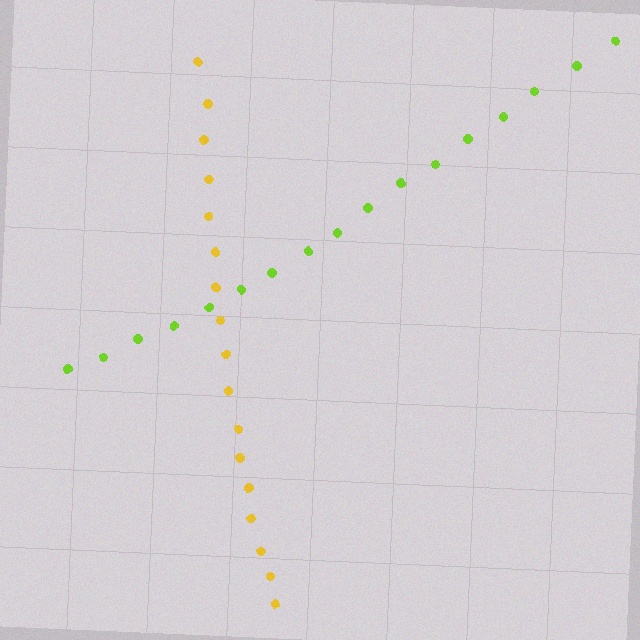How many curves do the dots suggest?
There are 2 distinct paths.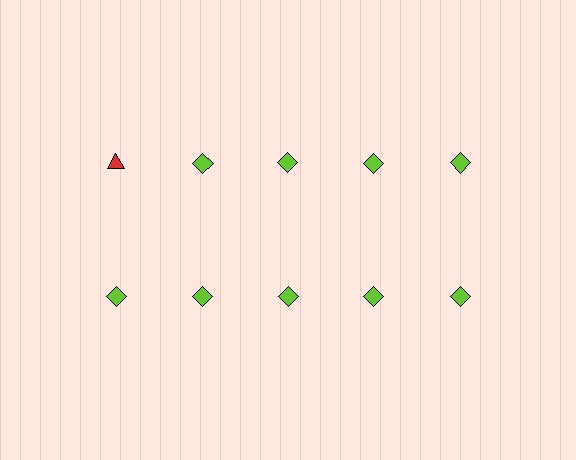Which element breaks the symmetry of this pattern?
The red triangle in the top row, leftmost column breaks the symmetry. All other shapes are lime diamonds.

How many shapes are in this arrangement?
There are 10 shapes arranged in a grid pattern.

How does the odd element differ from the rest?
It differs in both color (red instead of lime) and shape (triangle instead of diamond).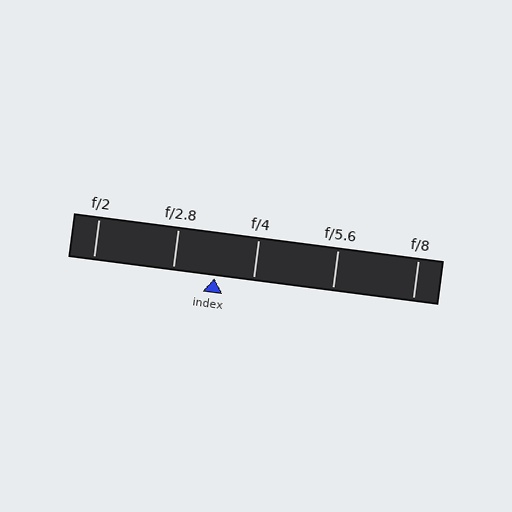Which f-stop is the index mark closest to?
The index mark is closest to f/4.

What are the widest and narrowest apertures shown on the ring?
The widest aperture shown is f/2 and the narrowest is f/8.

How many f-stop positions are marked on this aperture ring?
There are 5 f-stop positions marked.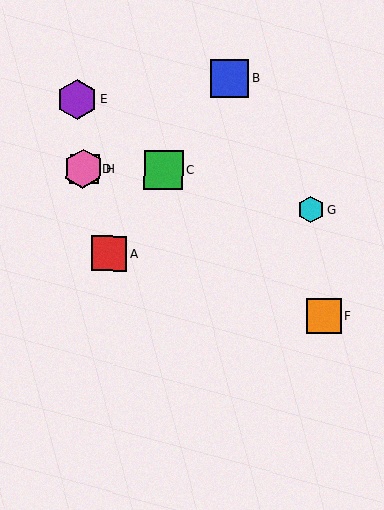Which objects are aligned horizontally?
Objects C, D, H are aligned horizontally.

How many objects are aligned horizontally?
3 objects (C, D, H) are aligned horizontally.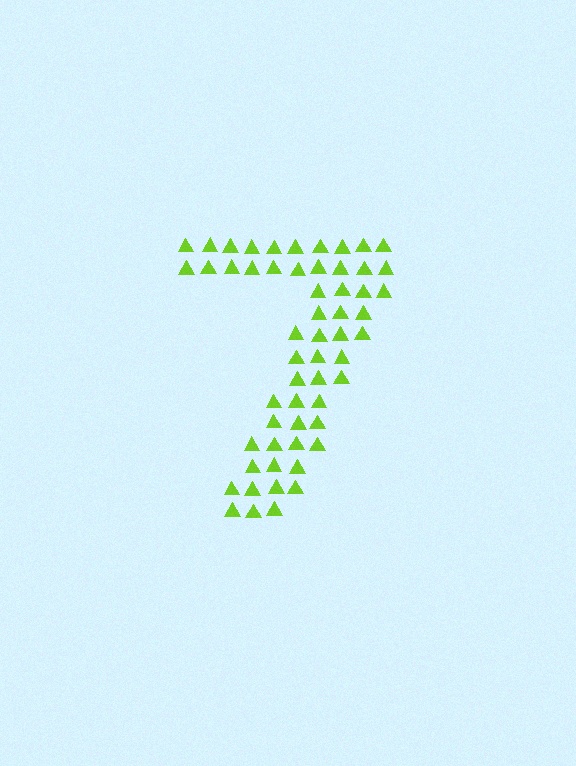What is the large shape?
The large shape is the digit 7.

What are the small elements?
The small elements are triangles.